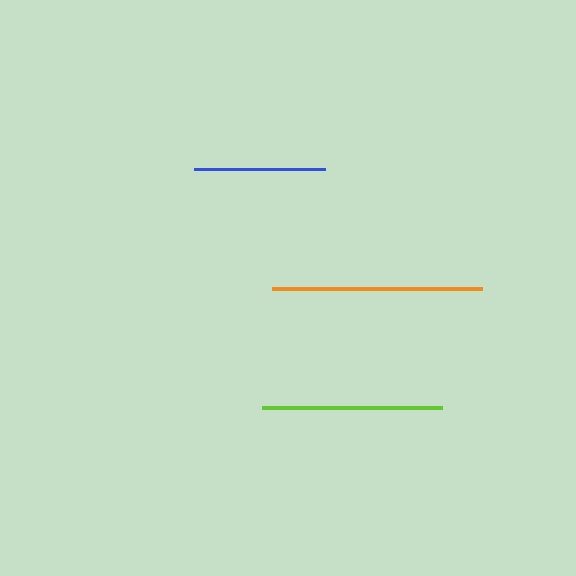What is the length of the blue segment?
The blue segment is approximately 130 pixels long.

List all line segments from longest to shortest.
From longest to shortest: orange, lime, blue.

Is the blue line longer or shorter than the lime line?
The lime line is longer than the blue line.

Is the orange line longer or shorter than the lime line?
The orange line is longer than the lime line.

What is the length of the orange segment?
The orange segment is approximately 210 pixels long.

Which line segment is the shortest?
The blue line is the shortest at approximately 130 pixels.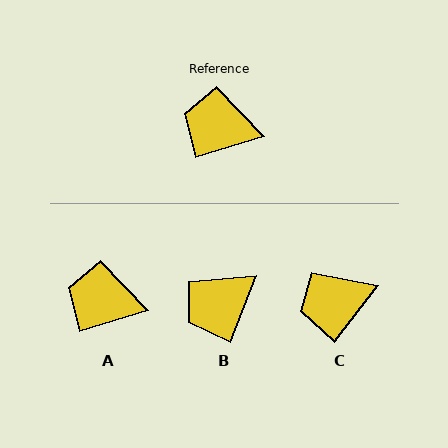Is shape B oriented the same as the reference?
No, it is off by about 51 degrees.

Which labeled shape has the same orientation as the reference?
A.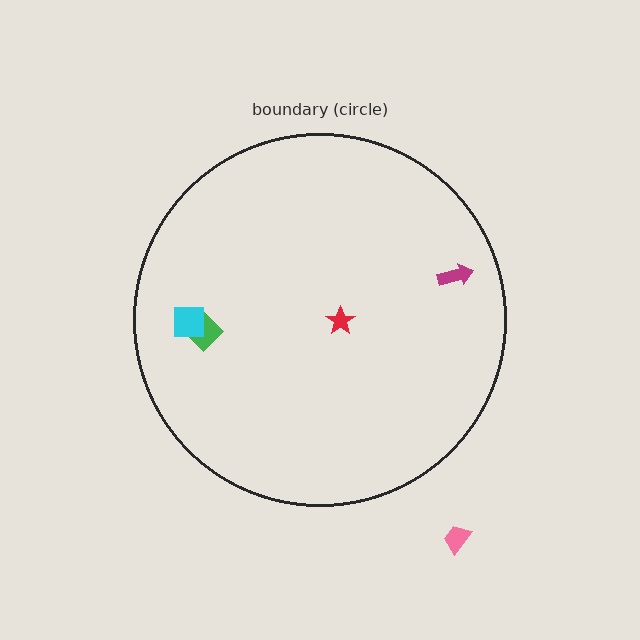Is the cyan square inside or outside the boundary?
Inside.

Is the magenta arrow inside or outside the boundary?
Inside.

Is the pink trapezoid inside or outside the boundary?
Outside.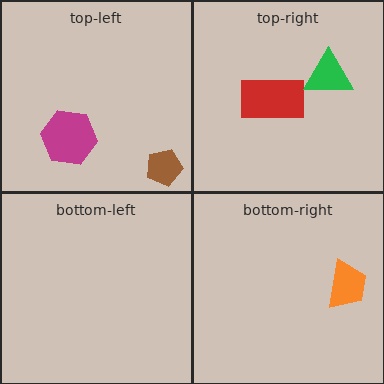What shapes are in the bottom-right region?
The orange trapezoid.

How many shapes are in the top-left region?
2.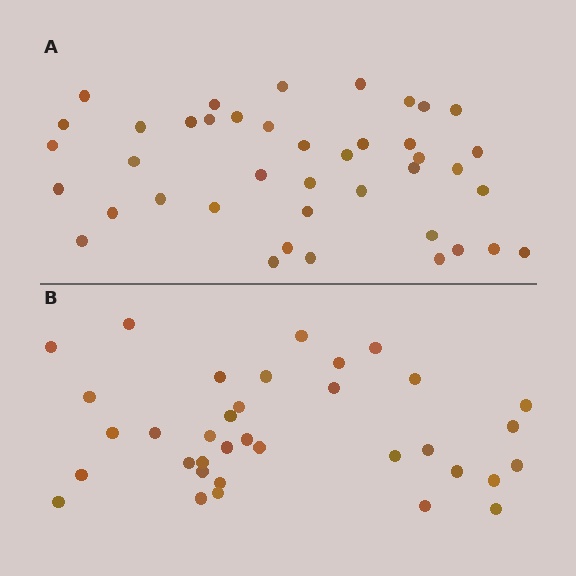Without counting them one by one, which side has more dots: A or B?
Region A (the top region) has more dots.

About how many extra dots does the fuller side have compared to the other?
Region A has about 6 more dots than region B.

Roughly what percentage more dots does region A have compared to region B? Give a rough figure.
About 15% more.